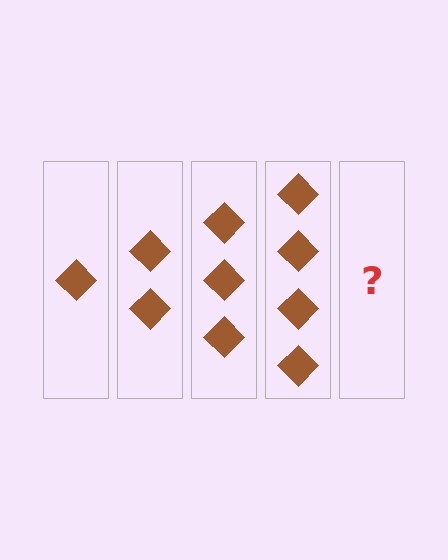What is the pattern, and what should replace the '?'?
The pattern is that each step adds one more diamond. The '?' should be 5 diamonds.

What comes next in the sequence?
The next element should be 5 diamonds.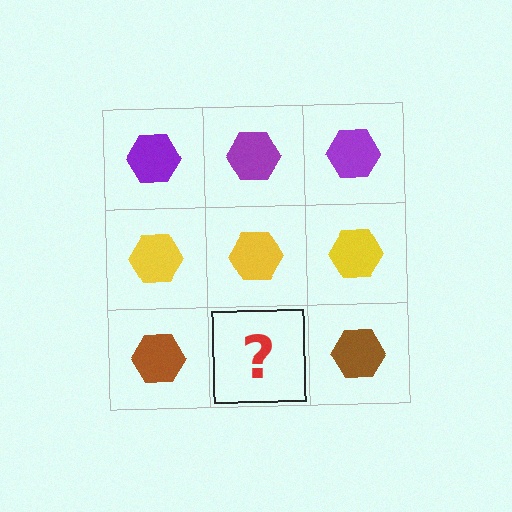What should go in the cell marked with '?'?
The missing cell should contain a brown hexagon.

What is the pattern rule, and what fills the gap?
The rule is that each row has a consistent color. The gap should be filled with a brown hexagon.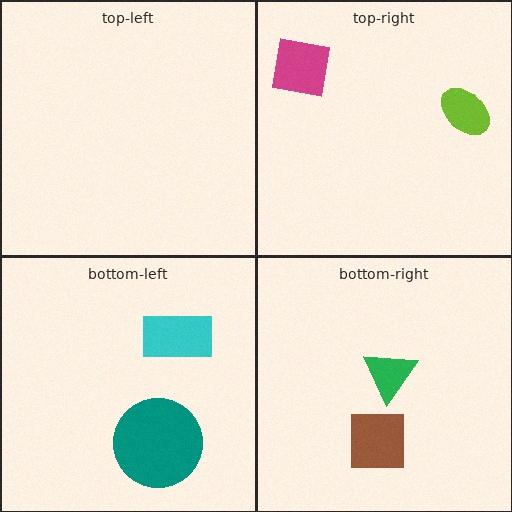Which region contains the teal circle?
The bottom-left region.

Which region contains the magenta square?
The top-right region.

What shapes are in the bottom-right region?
The brown square, the green triangle.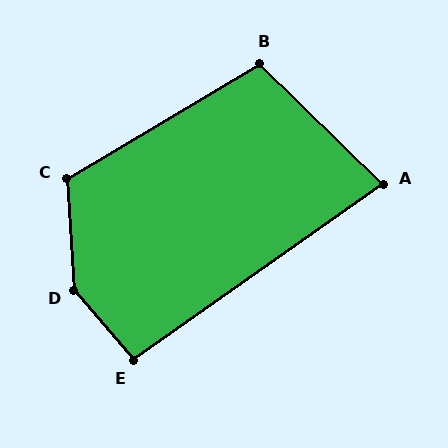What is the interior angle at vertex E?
Approximately 95 degrees (approximately right).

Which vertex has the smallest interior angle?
A, at approximately 79 degrees.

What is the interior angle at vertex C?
Approximately 117 degrees (obtuse).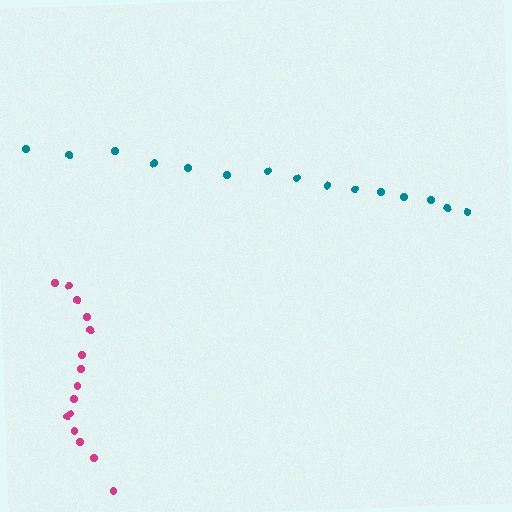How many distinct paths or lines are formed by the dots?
There are 2 distinct paths.